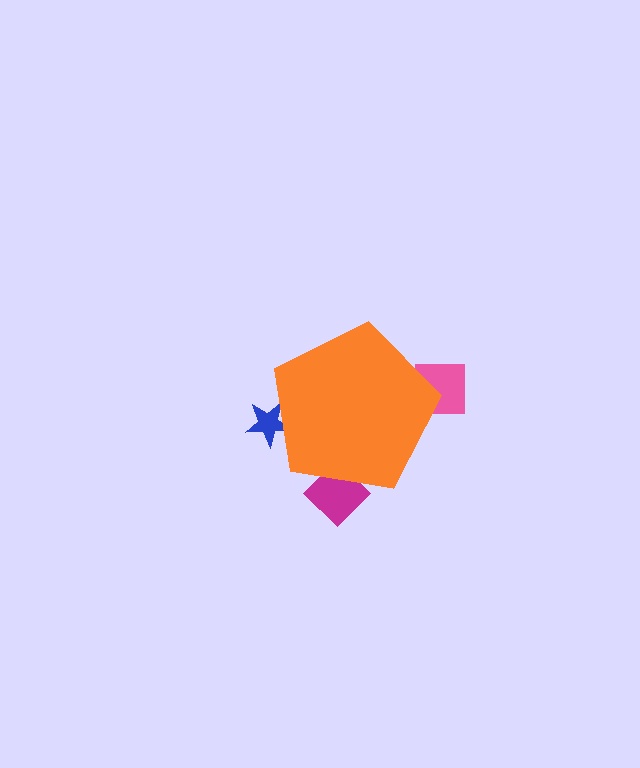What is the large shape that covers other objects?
An orange pentagon.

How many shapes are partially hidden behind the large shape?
3 shapes are partially hidden.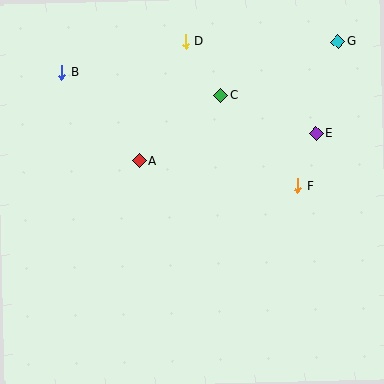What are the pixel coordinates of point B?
Point B is at (62, 72).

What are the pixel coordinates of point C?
Point C is at (221, 96).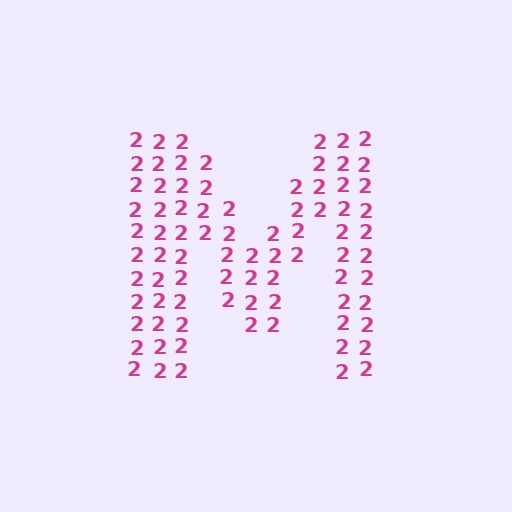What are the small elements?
The small elements are digit 2's.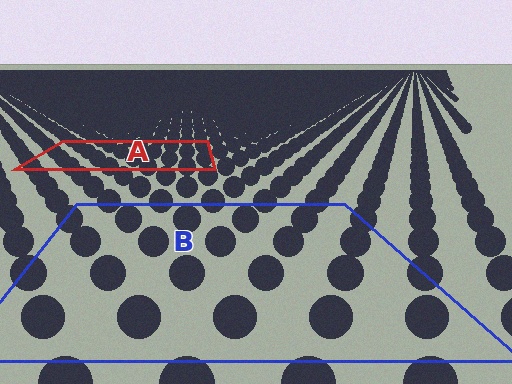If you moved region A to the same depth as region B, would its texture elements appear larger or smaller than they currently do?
They would appear larger. At a closer depth, the same texture elements are projected at a bigger on-screen size.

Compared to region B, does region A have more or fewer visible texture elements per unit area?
Region A has more texture elements per unit area — they are packed more densely because it is farther away.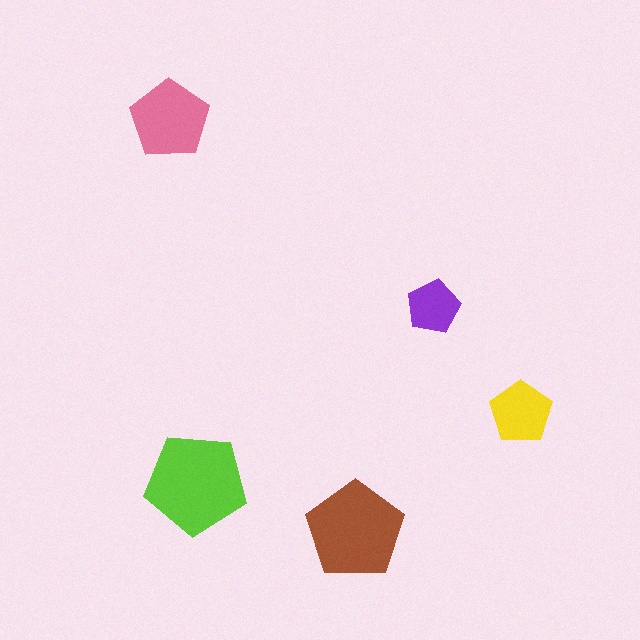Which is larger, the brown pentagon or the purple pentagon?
The brown one.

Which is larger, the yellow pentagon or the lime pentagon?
The lime one.